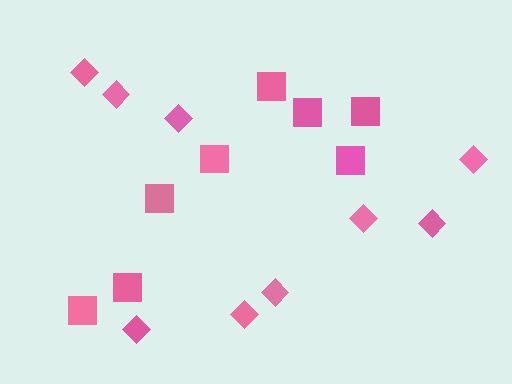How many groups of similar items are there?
There are 2 groups: one group of diamonds (9) and one group of squares (8).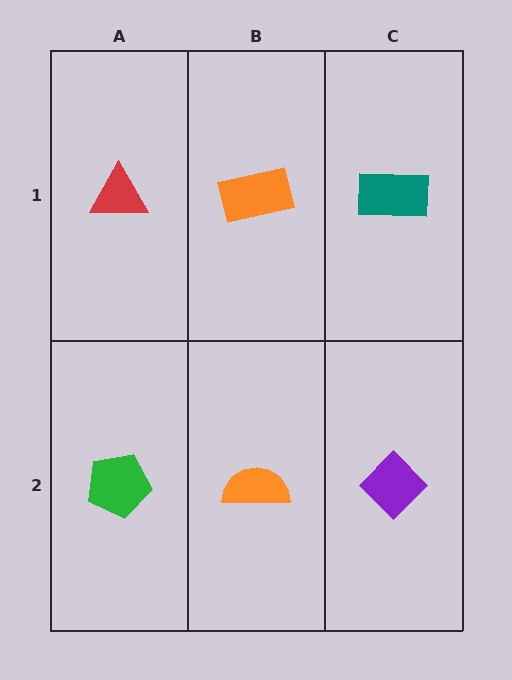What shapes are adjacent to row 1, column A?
A green pentagon (row 2, column A), an orange rectangle (row 1, column B).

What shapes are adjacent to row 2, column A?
A red triangle (row 1, column A), an orange semicircle (row 2, column B).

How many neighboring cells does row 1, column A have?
2.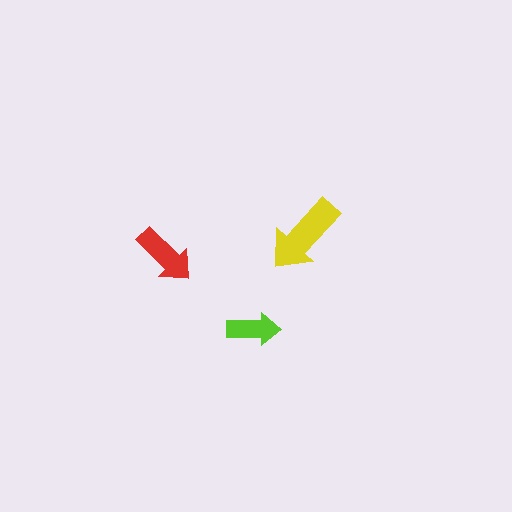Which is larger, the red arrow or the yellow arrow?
The yellow one.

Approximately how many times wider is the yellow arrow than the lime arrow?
About 1.5 times wider.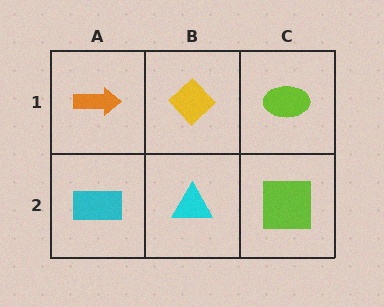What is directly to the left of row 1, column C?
A yellow diamond.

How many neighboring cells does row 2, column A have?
2.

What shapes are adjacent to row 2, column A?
An orange arrow (row 1, column A), a cyan triangle (row 2, column B).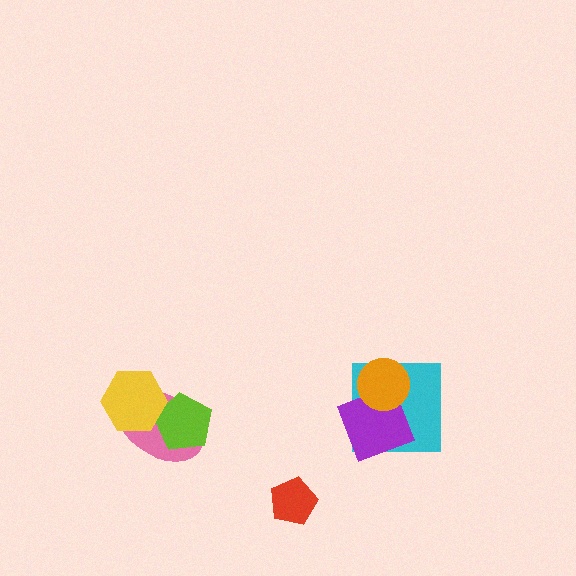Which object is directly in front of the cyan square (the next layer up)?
The purple diamond is directly in front of the cyan square.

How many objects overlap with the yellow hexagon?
2 objects overlap with the yellow hexagon.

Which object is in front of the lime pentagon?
The yellow hexagon is in front of the lime pentagon.